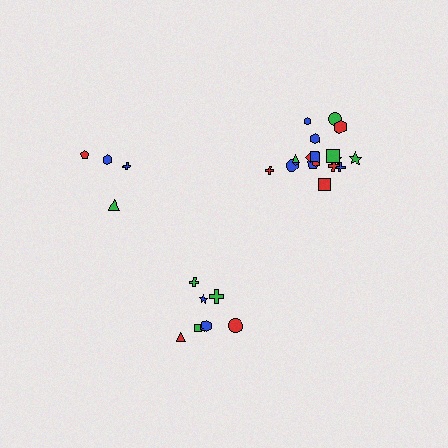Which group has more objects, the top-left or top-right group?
The top-right group.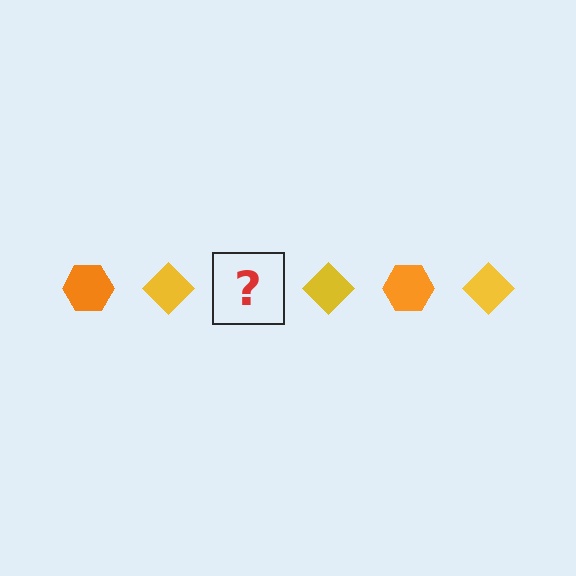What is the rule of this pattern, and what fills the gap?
The rule is that the pattern alternates between orange hexagon and yellow diamond. The gap should be filled with an orange hexagon.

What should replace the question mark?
The question mark should be replaced with an orange hexagon.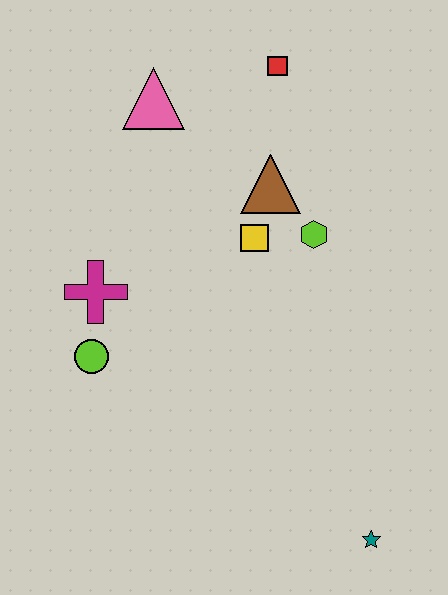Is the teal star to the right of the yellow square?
Yes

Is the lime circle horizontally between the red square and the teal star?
No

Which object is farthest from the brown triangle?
The teal star is farthest from the brown triangle.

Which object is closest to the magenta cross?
The lime circle is closest to the magenta cross.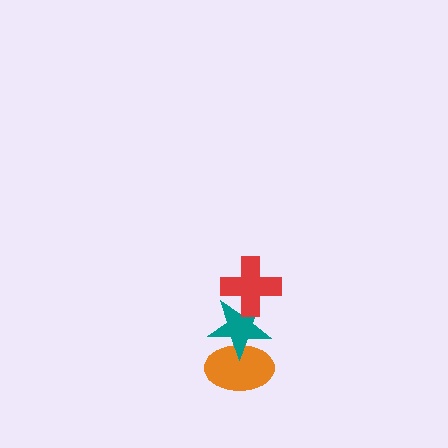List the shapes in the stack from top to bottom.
From top to bottom: the red cross, the teal star, the orange ellipse.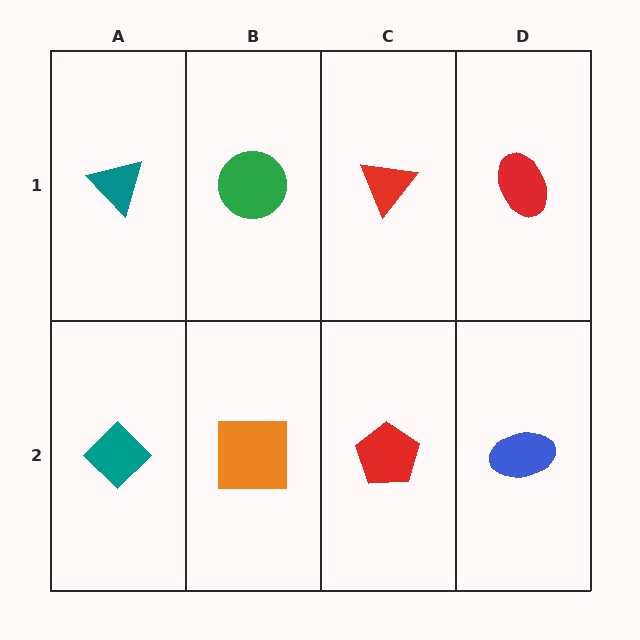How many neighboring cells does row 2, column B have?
3.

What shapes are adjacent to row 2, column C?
A red triangle (row 1, column C), an orange square (row 2, column B), a blue ellipse (row 2, column D).